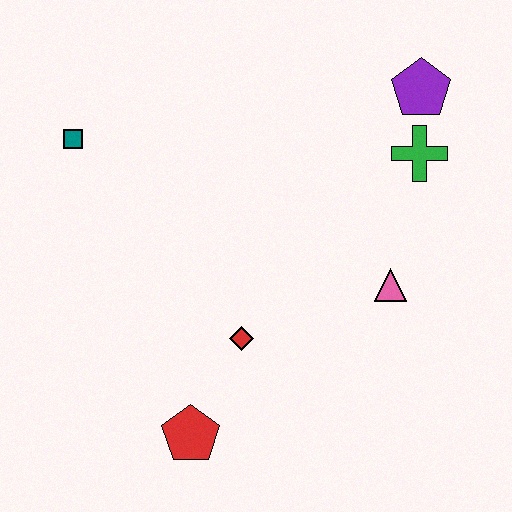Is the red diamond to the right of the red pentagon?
Yes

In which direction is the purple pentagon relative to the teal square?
The purple pentagon is to the right of the teal square.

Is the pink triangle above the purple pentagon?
No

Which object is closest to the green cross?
The purple pentagon is closest to the green cross.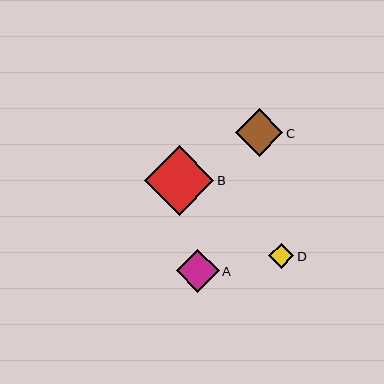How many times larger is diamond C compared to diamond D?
Diamond C is approximately 1.9 times the size of diamond D.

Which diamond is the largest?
Diamond B is the largest with a size of approximately 70 pixels.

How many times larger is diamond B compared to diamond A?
Diamond B is approximately 1.6 times the size of diamond A.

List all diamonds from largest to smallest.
From largest to smallest: B, C, A, D.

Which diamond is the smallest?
Diamond D is the smallest with a size of approximately 25 pixels.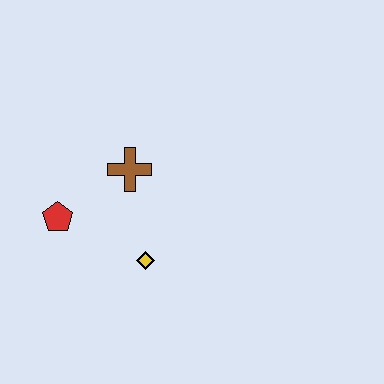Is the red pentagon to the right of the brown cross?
No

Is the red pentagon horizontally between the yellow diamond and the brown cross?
No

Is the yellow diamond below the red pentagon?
Yes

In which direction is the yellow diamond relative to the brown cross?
The yellow diamond is below the brown cross.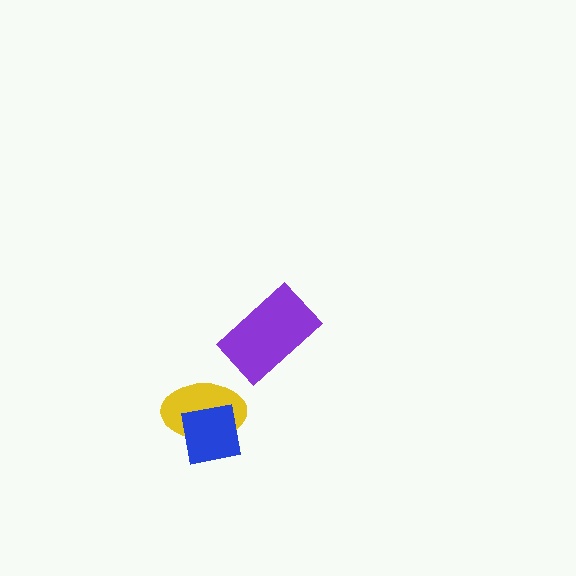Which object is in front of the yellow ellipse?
The blue square is in front of the yellow ellipse.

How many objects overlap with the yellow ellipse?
1 object overlaps with the yellow ellipse.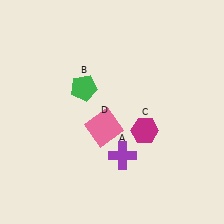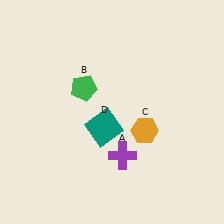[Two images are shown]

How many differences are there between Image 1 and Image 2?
There are 2 differences between the two images.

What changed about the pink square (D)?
In Image 1, D is pink. In Image 2, it changed to teal.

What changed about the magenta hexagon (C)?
In Image 1, C is magenta. In Image 2, it changed to orange.